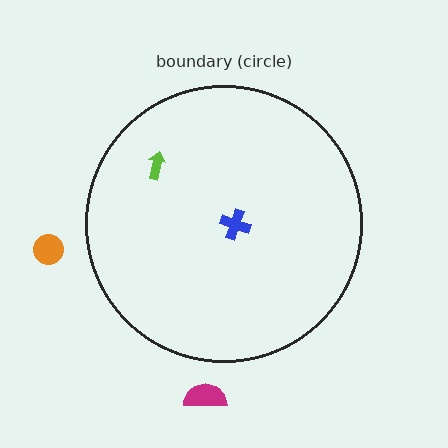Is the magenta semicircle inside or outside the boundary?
Outside.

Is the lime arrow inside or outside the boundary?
Inside.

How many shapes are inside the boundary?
2 inside, 2 outside.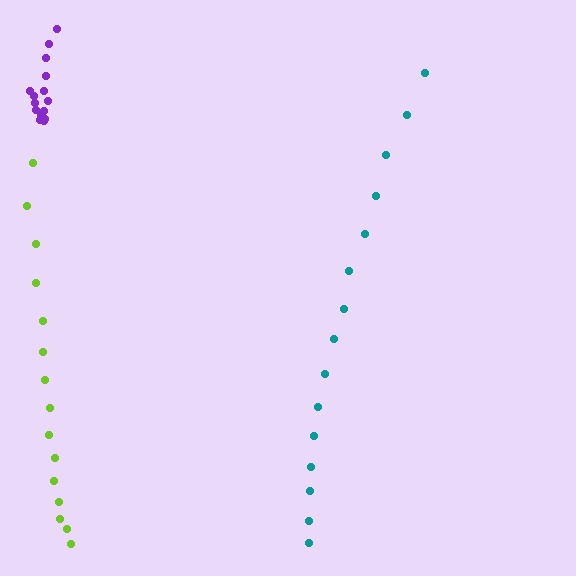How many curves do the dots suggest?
There are 3 distinct paths.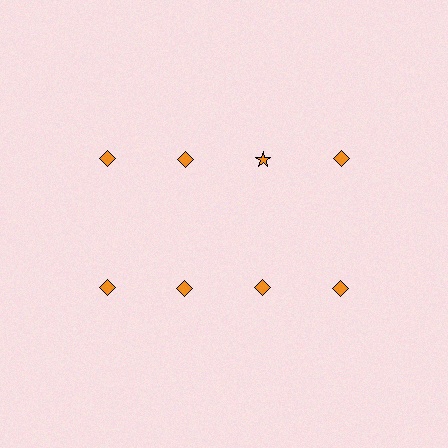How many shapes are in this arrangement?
There are 8 shapes arranged in a grid pattern.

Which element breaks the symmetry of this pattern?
The orange star in the top row, center column breaks the symmetry. All other shapes are orange diamonds.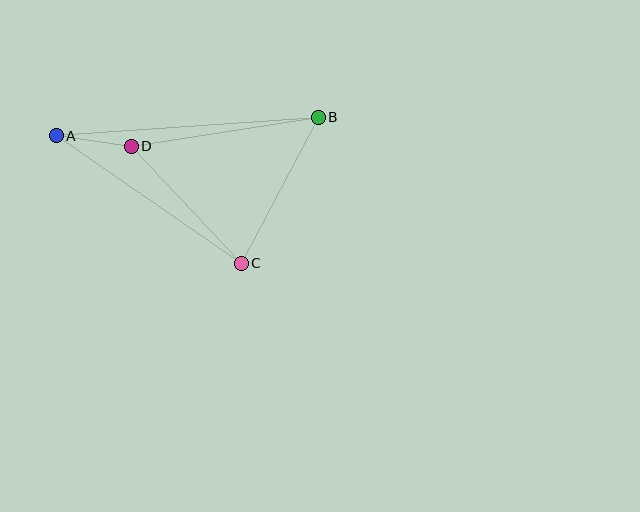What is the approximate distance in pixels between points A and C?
The distance between A and C is approximately 225 pixels.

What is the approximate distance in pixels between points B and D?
The distance between B and D is approximately 189 pixels.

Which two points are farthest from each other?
Points A and B are farthest from each other.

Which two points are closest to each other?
Points A and D are closest to each other.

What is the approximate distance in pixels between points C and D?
The distance between C and D is approximately 161 pixels.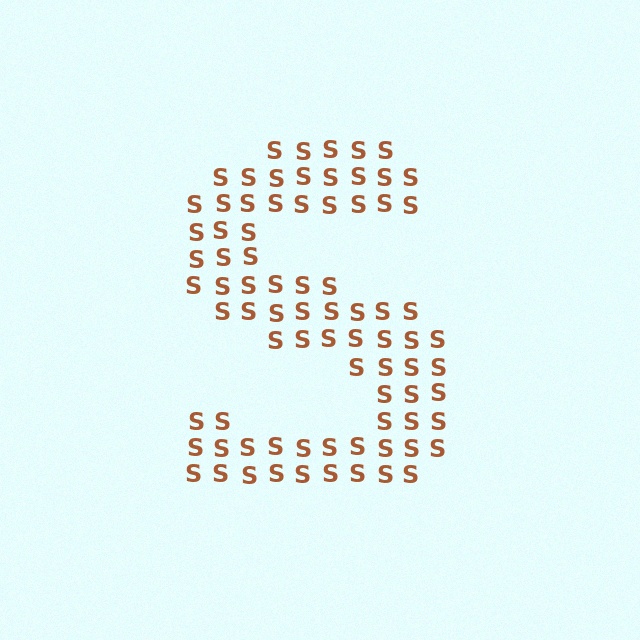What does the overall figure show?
The overall figure shows the letter S.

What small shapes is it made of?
It is made of small letter S's.